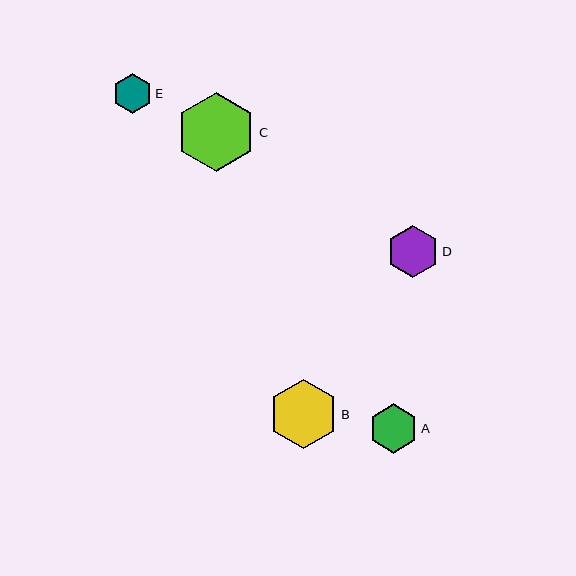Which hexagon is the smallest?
Hexagon E is the smallest with a size of approximately 39 pixels.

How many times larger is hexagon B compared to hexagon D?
Hexagon B is approximately 1.3 times the size of hexagon D.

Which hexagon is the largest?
Hexagon C is the largest with a size of approximately 80 pixels.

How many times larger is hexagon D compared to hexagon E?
Hexagon D is approximately 1.3 times the size of hexagon E.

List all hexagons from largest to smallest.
From largest to smallest: C, B, D, A, E.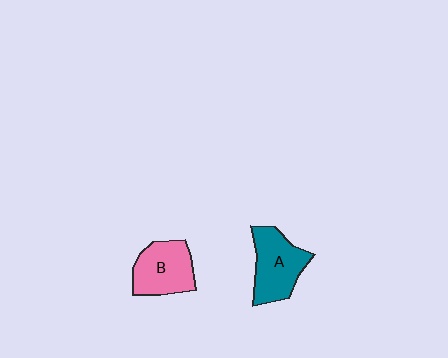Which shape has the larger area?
Shape A (teal).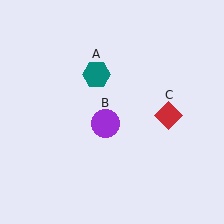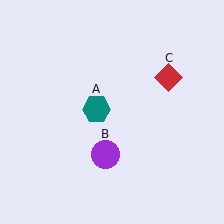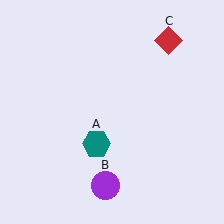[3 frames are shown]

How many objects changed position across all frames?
3 objects changed position: teal hexagon (object A), purple circle (object B), red diamond (object C).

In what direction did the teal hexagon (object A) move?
The teal hexagon (object A) moved down.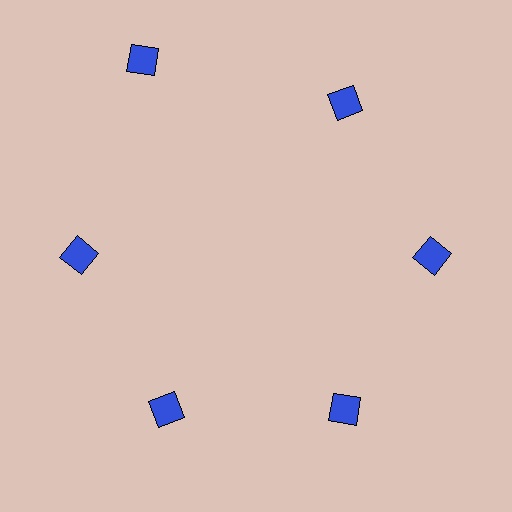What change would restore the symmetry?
The symmetry would be restored by moving it inward, back onto the ring so that all 6 squares sit at equal angles and equal distance from the center.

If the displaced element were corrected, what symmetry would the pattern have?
It would have 6-fold rotational symmetry — the pattern would map onto itself every 60 degrees.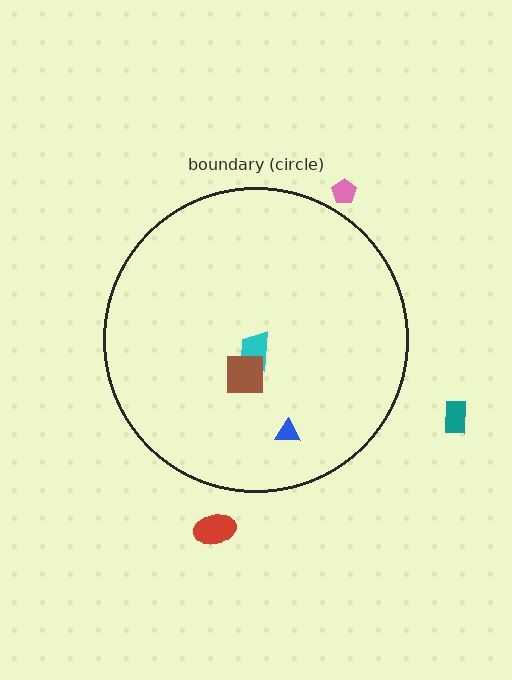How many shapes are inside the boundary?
3 inside, 3 outside.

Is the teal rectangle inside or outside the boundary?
Outside.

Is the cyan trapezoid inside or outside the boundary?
Inside.